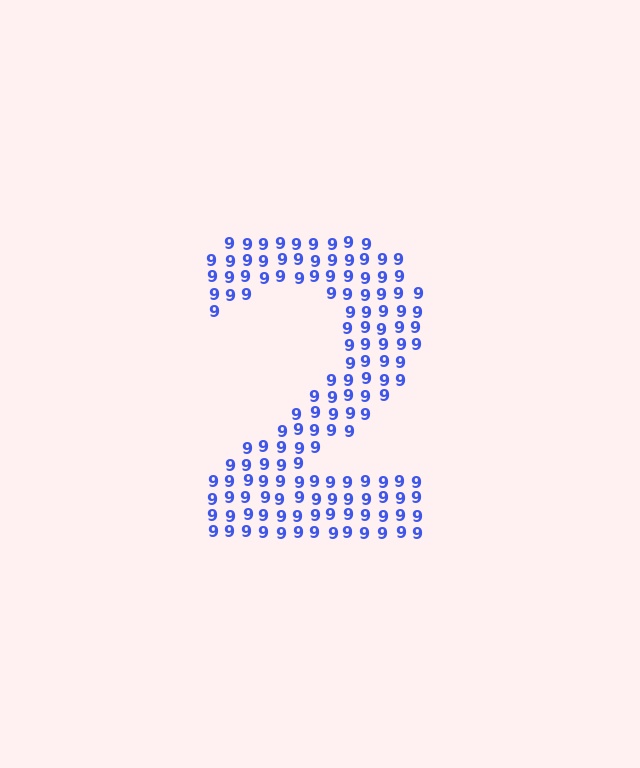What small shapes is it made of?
It is made of small digit 9's.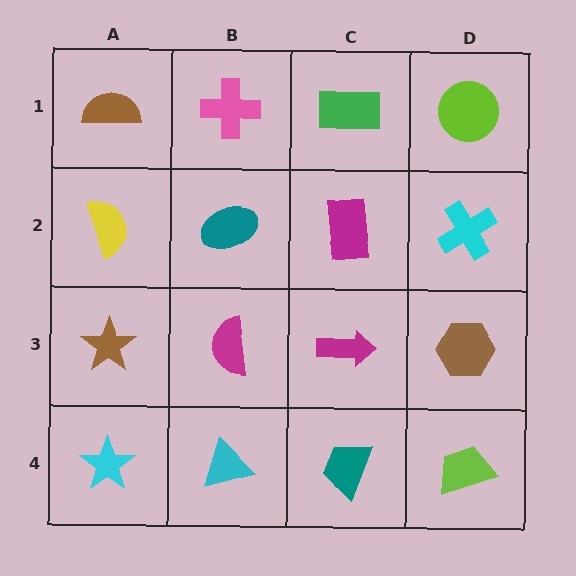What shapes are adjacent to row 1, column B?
A teal ellipse (row 2, column B), a brown semicircle (row 1, column A), a green rectangle (row 1, column C).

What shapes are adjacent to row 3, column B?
A teal ellipse (row 2, column B), a cyan triangle (row 4, column B), a brown star (row 3, column A), a magenta arrow (row 3, column C).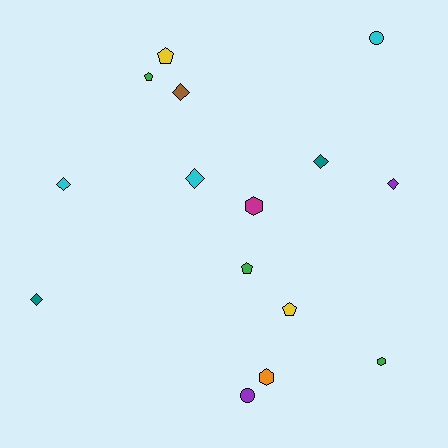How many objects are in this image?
There are 15 objects.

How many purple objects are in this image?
There are 2 purple objects.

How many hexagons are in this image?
There are 3 hexagons.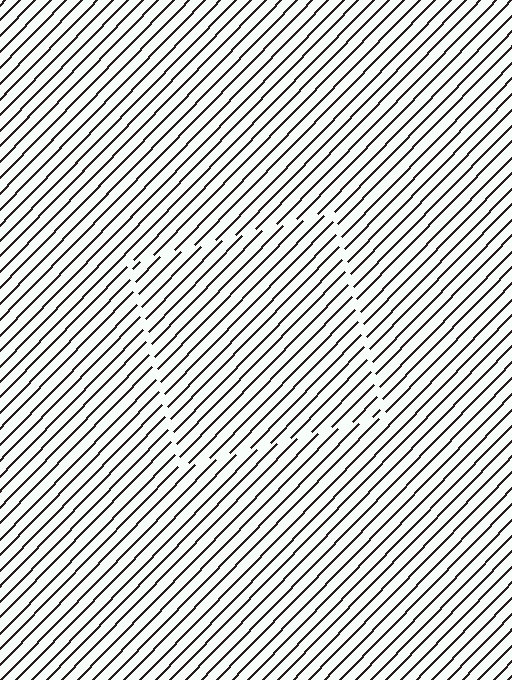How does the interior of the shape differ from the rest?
The interior of the shape contains the same grating, shifted by half a period — the contour is defined by the phase discontinuity where line-ends from the inner and outer gratings abut.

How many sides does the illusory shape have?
4 sides — the line-ends trace a square.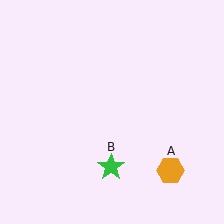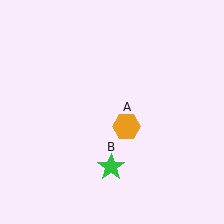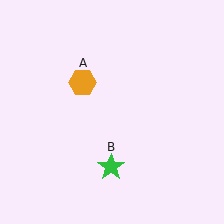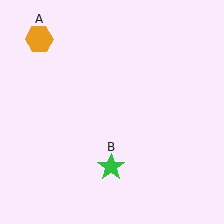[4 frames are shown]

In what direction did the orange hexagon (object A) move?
The orange hexagon (object A) moved up and to the left.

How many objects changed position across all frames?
1 object changed position: orange hexagon (object A).